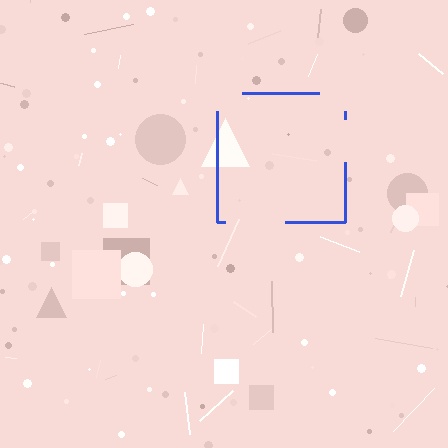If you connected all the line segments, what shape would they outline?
They would outline a square.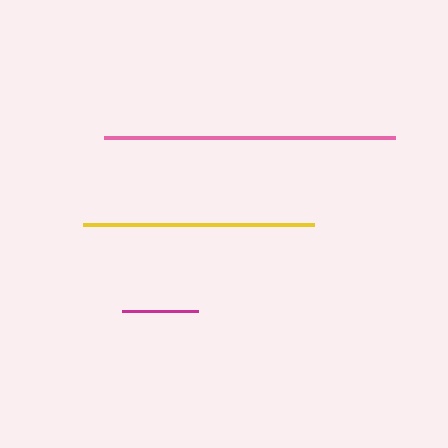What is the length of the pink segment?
The pink segment is approximately 291 pixels long.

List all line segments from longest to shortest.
From longest to shortest: pink, yellow, magenta.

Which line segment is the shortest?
The magenta line is the shortest at approximately 76 pixels.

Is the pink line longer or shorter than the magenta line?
The pink line is longer than the magenta line.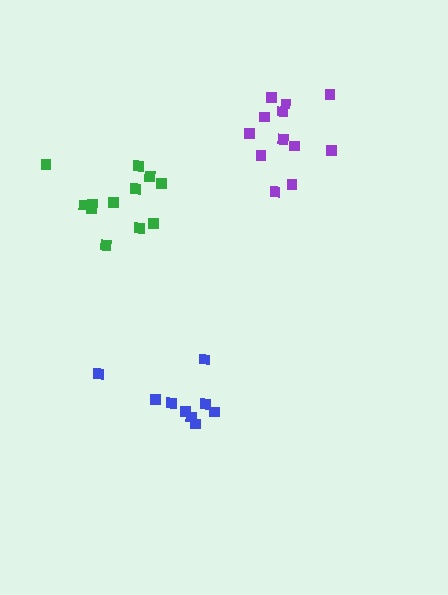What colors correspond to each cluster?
The clusters are colored: green, blue, purple.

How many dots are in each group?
Group 1: 12 dots, Group 2: 9 dots, Group 3: 12 dots (33 total).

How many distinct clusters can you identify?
There are 3 distinct clusters.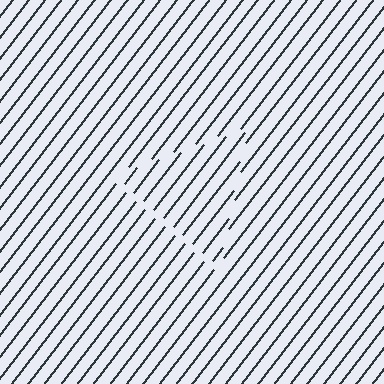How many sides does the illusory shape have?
3 sides — the line-ends trace a triangle.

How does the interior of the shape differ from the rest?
The interior of the shape contains the same grating, shifted by half a period — the contour is defined by the phase discontinuity where line-ends from the inner and outer gratings abut.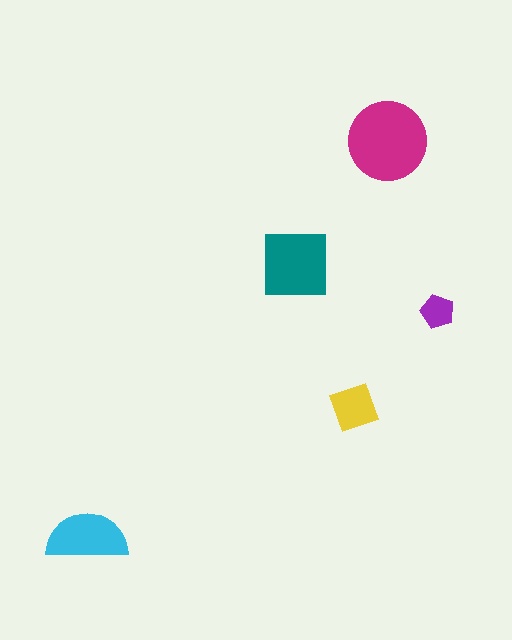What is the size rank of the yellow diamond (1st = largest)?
4th.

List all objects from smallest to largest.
The purple pentagon, the yellow diamond, the cyan semicircle, the teal square, the magenta circle.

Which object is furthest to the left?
The cyan semicircle is leftmost.